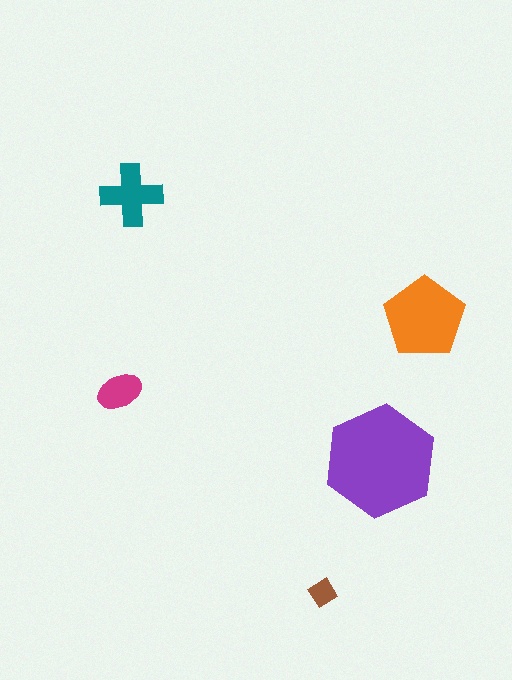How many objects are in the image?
There are 5 objects in the image.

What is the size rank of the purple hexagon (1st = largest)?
1st.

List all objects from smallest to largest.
The brown diamond, the magenta ellipse, the teal cross, the orange pentagon, the purple hexagon.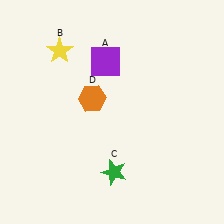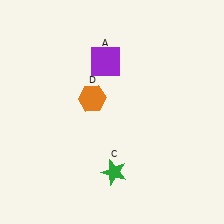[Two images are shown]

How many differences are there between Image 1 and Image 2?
There is 1 difference between the two images.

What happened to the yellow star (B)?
The yellow star (B) was removed in Image 2. It was in the top-left area of Image 1.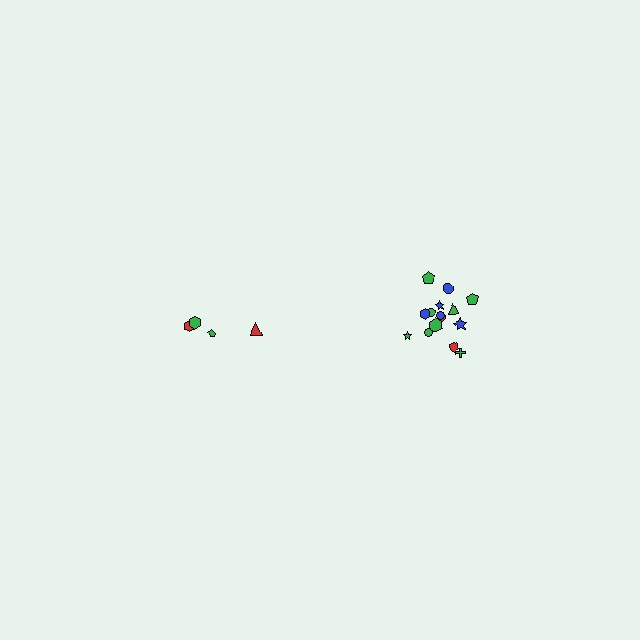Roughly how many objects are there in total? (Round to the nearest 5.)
Roughly 20 objects in total.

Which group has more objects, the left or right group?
The right group.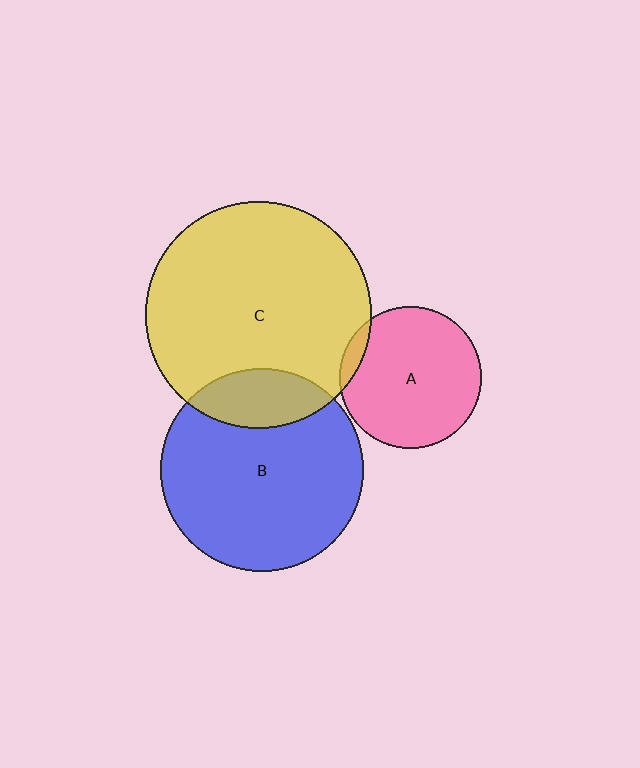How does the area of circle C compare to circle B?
Approximately 1.2 times.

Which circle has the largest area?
Circle C (yellow).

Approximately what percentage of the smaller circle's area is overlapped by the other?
Approximately 5%.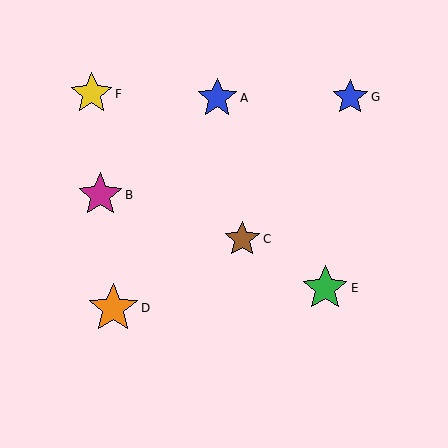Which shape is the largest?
The orange star (labeled D) is the largest.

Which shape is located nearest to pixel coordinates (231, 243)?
The brown star (labeled C) at (242, 239) is nearest to that location.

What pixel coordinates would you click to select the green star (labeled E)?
Click at (325, 288) to select the green star E.